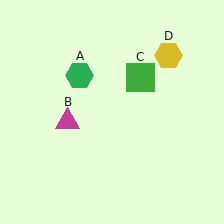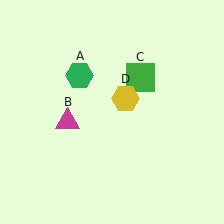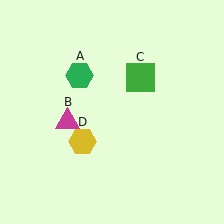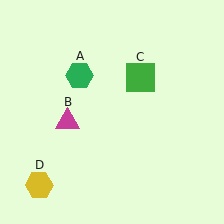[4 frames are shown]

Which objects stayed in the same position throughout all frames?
Green hexagon (object A) and magenta triangle (object B) and green square (object C) remained stationary.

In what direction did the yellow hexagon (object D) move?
The yellow hexagon (object D) moved down and to the left.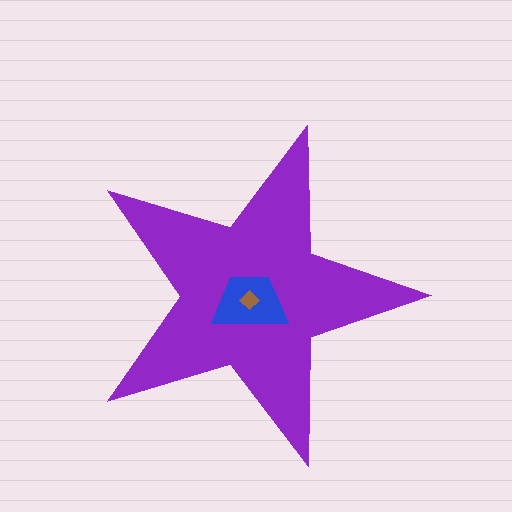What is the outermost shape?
The purple star.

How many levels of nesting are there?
3.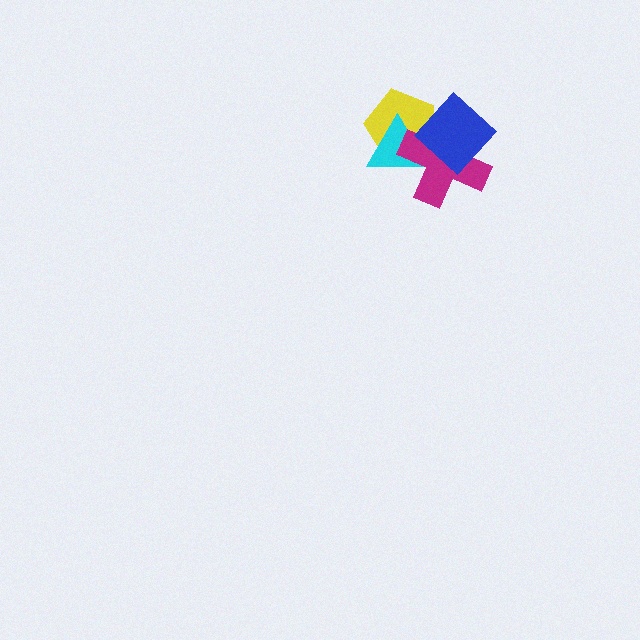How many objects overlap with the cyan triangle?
2 objects overlap with the cyan triangle.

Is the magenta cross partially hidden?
Yes, it is partially covered by another shape.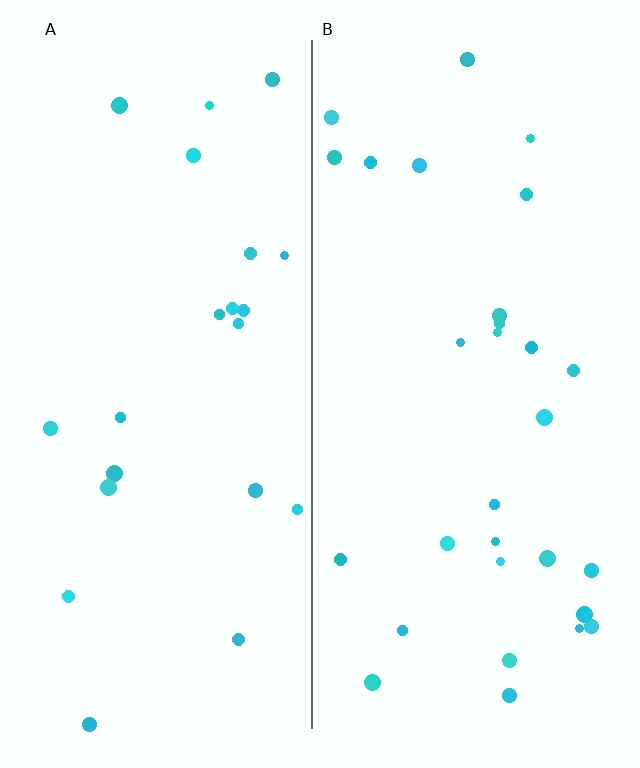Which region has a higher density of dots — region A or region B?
B (the right).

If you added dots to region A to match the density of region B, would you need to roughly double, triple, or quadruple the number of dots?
Approximately double.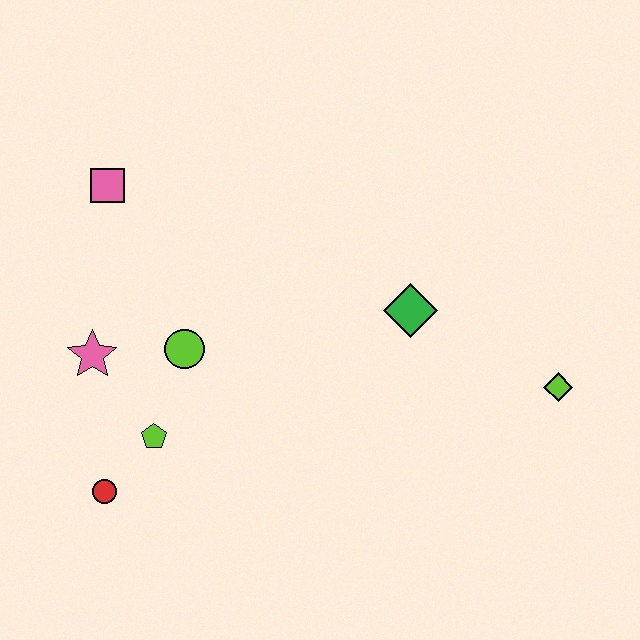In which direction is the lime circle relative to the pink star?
The lime circle is to the right of the pink star.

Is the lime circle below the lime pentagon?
No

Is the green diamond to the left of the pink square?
No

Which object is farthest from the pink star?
The lime diamond is farthest from the pink star.